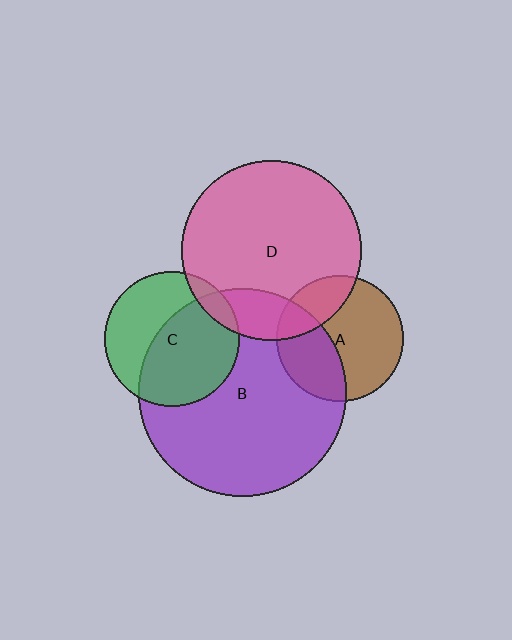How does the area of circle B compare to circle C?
Approximately 2.4 times.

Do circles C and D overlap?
Yes.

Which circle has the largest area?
Circle B (purple).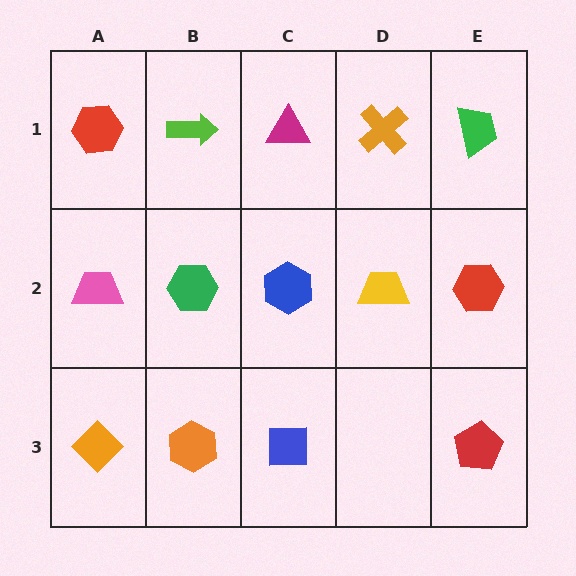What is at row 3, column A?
An orange diamond.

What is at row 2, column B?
A green hexagon.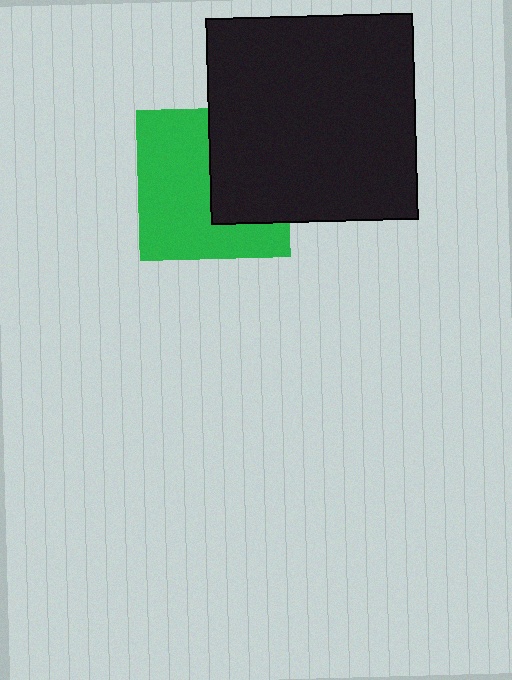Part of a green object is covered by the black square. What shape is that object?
It is a square.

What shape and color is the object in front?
The object in front is a black square.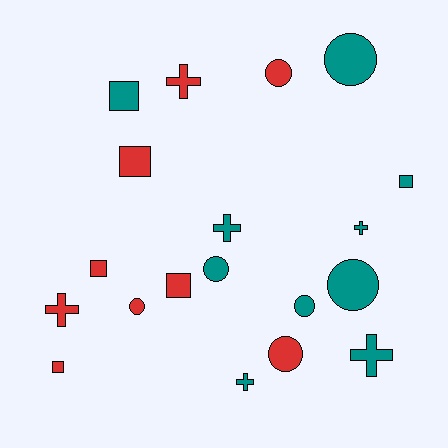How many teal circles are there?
There are 4 teal circles.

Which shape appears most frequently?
Circle, with 7 objects.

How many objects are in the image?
There are 19 objects.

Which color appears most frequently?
Teal, with 10 objects.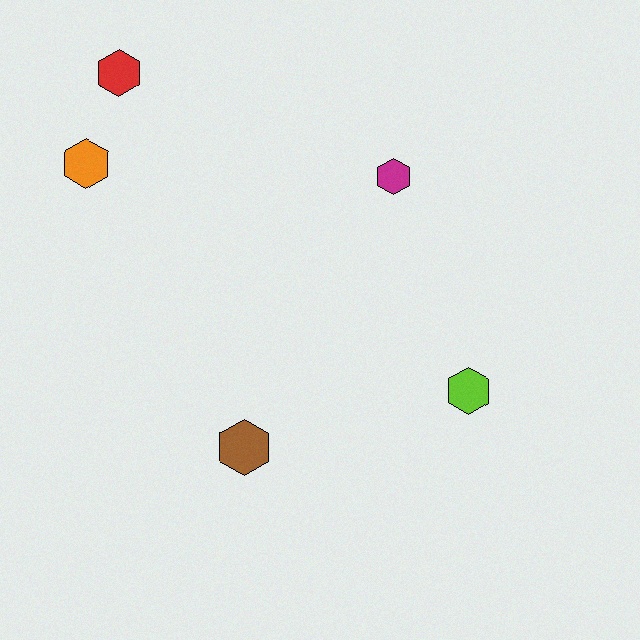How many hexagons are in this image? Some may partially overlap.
There are 5 hexagons.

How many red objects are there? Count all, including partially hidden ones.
There is 1 red object.